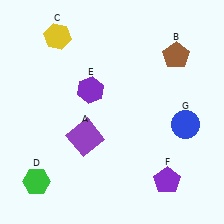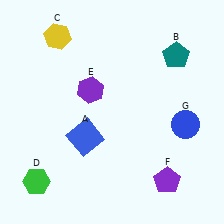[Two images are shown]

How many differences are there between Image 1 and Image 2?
There are 2 differences between the two images.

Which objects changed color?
A changed from purple to blue. B changed from brown to teal.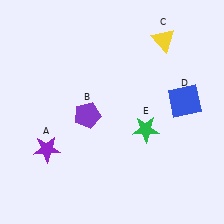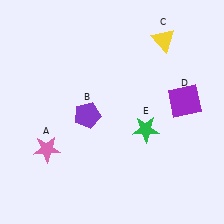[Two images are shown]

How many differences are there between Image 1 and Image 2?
There are 2 differences between the two images.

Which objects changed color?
A changed from purple to pink. D changed from blue to purple.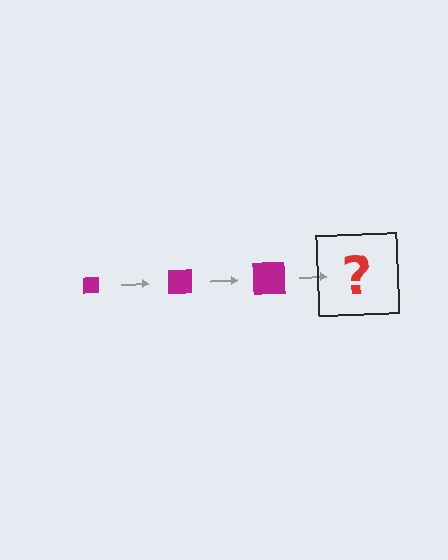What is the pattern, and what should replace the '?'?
The pattern is that the square gets progressively larger each step. The '?' should be a magenta square, larger than the previous one.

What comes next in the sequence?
The next element should be a magenta square, larger than the previous one.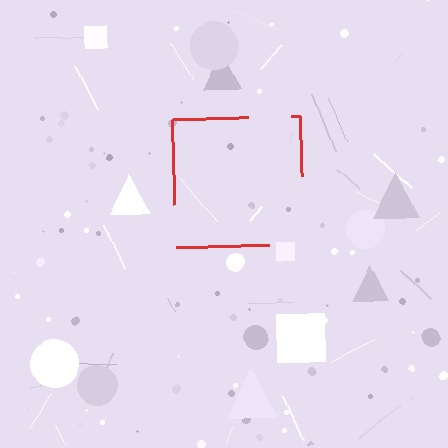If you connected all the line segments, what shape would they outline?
They would outline a square.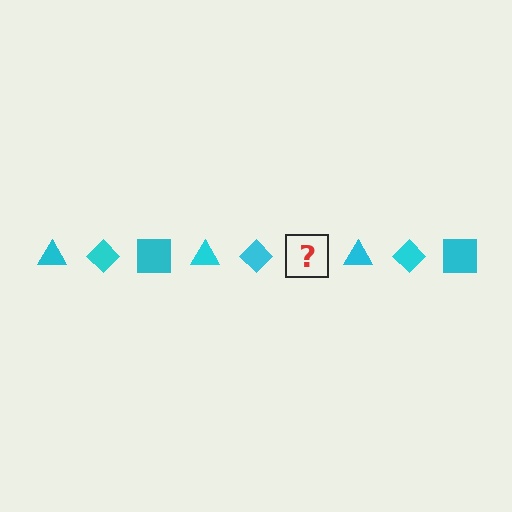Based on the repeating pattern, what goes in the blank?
The blank should be a cyan square.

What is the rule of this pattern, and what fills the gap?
The rule is that the pattern cycles through triangle, diamond, square shapes in cyan. The gap should be filled with a cyan square.